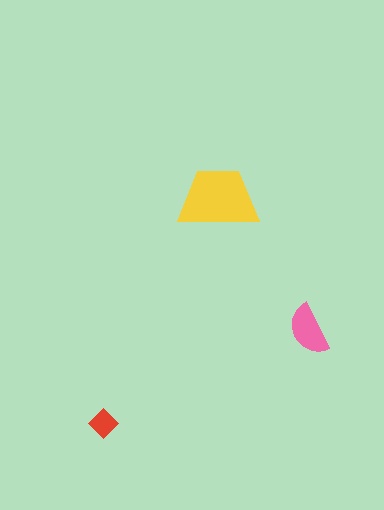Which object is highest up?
The yellow trapezoid is topmost.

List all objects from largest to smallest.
The yellow trapezoid, the pink semicircle, the red diamond.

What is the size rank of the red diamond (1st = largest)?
3rd.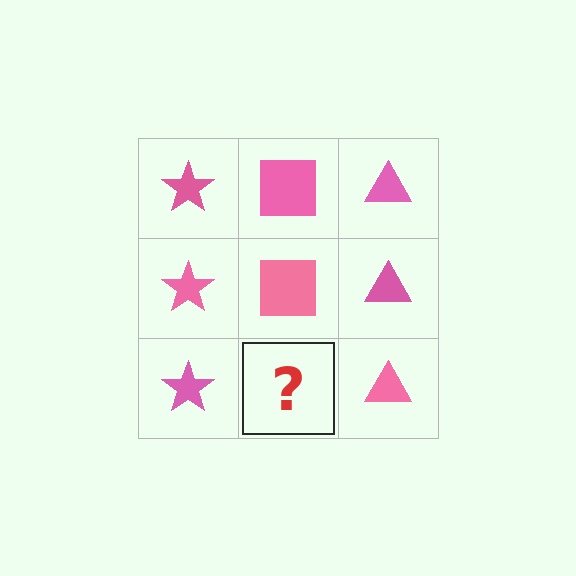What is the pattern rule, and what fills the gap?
The rule is that each column has a consistent shape. The gap should be filled with a pink square.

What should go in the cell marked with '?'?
The missing cell should contain a pink square.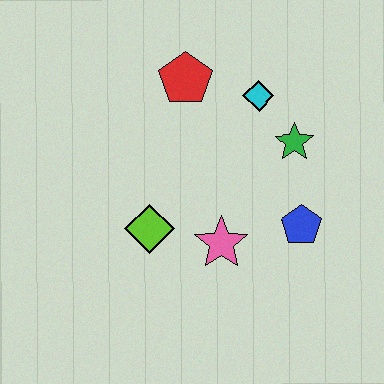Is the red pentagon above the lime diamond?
Yes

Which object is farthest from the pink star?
The red pentagon is farthest from the pink star.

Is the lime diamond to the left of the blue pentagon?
Yes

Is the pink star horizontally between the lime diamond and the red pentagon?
No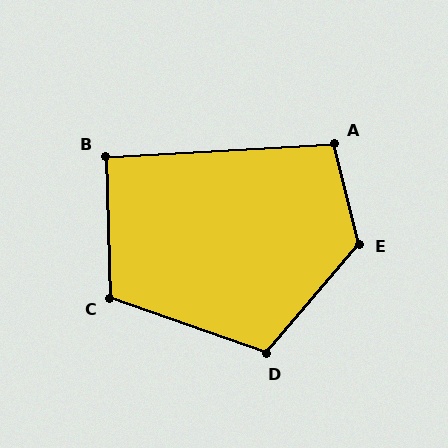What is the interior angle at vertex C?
Approximately 111 degrees (obtuse).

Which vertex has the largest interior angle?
E, at approximately 126 degrees.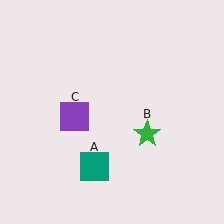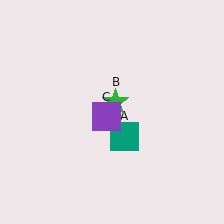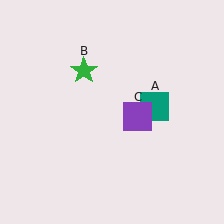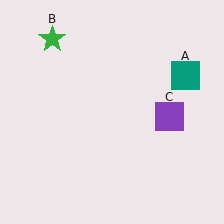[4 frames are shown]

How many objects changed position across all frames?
3 objects changed position: teal square (object A), green star (object B), purple square (object C).